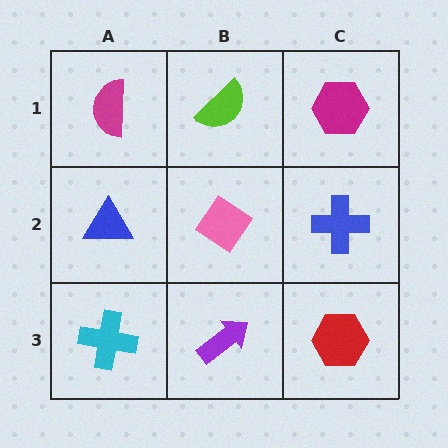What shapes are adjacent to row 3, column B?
A pink diamond (row 2, column B), a cyan cross (row 3, column A), a red hexagon (row 3, column C).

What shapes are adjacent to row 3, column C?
A blue cross (row 2, column C), a purple arrow (row 3, column B).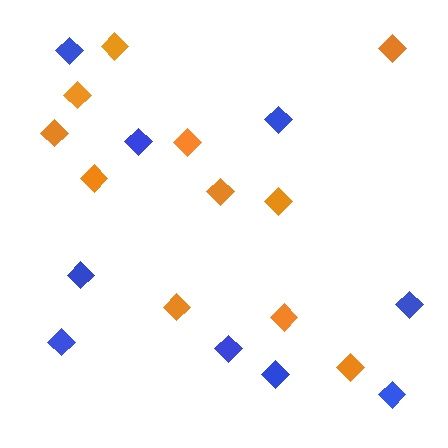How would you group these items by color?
There are 2 groups: one group of orange diamonds (11) and one group of blue diamonds (9).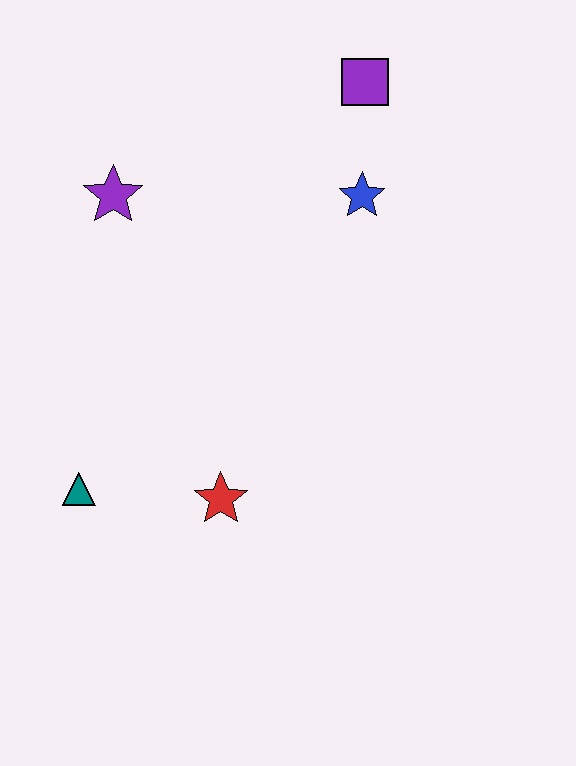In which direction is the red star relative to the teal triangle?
The red star is to the right of the teal triangle.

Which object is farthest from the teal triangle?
The purple square is farthest from the teal triangle.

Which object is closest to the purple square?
The blue star is closest to the purple square.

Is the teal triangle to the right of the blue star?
No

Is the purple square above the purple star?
Yes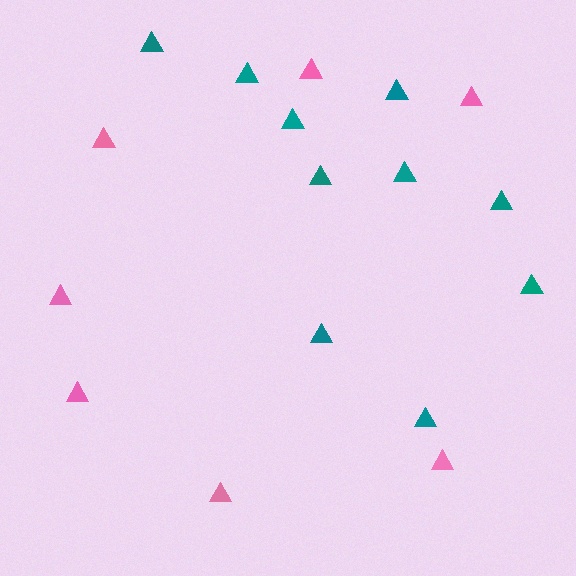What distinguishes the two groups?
There are 2 groups: one group of pink triangles (7) and one group of teal triangles (10).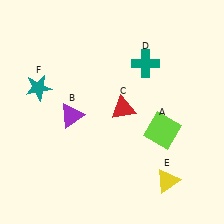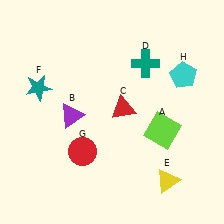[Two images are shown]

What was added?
A red circle (G), a cyan pentagon (H) were added in Image 2.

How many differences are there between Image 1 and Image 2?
There are 2 differences between the two images.